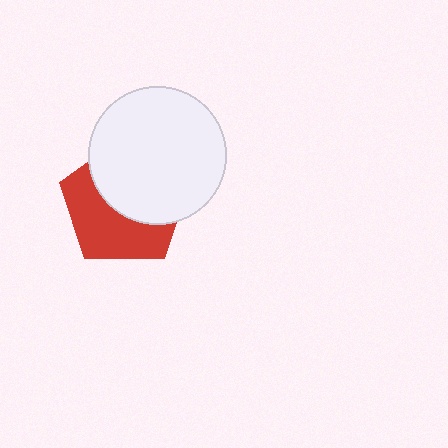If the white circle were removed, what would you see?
You would see the complete red pentagon.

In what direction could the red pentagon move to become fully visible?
The red pentagon could move toward the lower-left. That would shift it out from behind the white circle entirely.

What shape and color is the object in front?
The object in front is a white circle.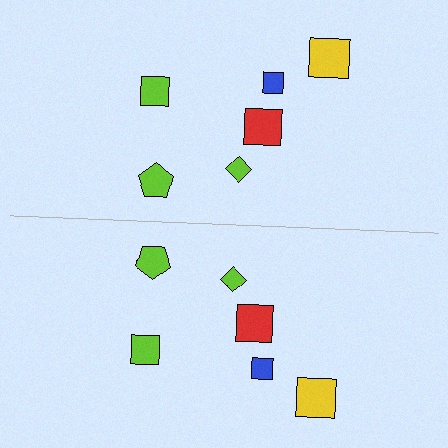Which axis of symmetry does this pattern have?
The pattern has a horizontal axis of symmetry running through the center of the image.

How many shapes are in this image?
There are 12 shapes in this image.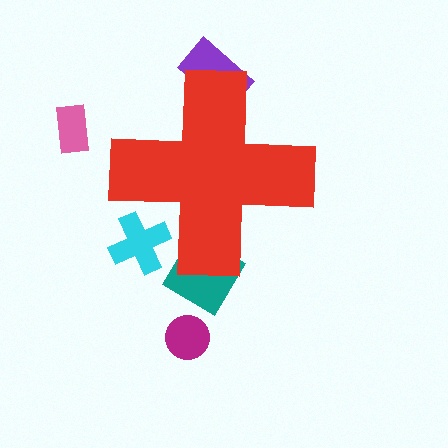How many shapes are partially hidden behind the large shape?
3 shapes are partially hidden.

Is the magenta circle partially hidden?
No, the magenta circle is fully visible.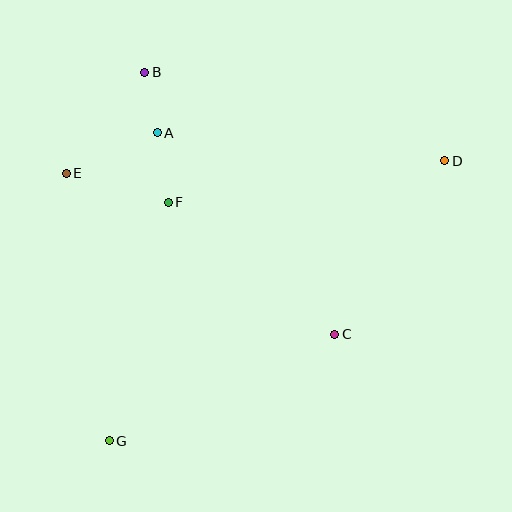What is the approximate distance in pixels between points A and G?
The distance between A and G is approximately 312 pixels.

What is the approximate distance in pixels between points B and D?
The distance between B and D is approximately 313 pixels.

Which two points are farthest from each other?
Points D and G are farthest from each other.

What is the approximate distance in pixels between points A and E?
The distance between A and E is approximately 100 pixels.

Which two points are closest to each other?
Points A and B are closest to each other.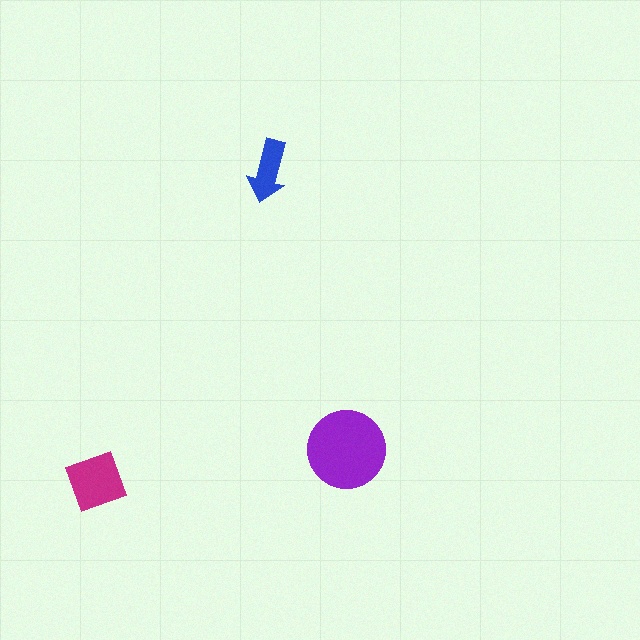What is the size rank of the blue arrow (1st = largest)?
3rd.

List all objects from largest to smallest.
The purple circle, the magenta diamond, the blue arrow.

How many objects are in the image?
There are 3 objects in the image.